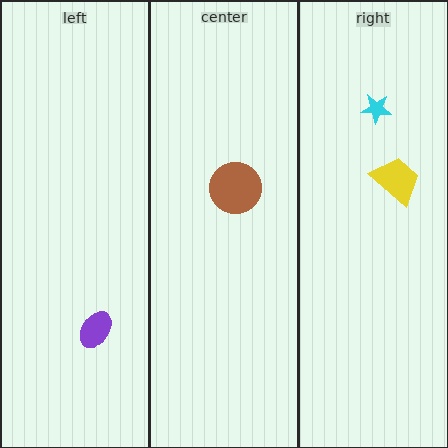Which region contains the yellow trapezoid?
The right region.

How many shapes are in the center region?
1.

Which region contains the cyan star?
The right region.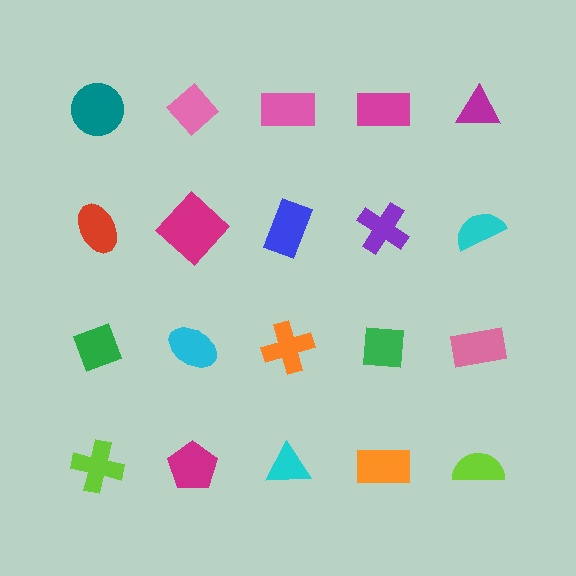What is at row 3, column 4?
A green square.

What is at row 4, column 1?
A lime cross.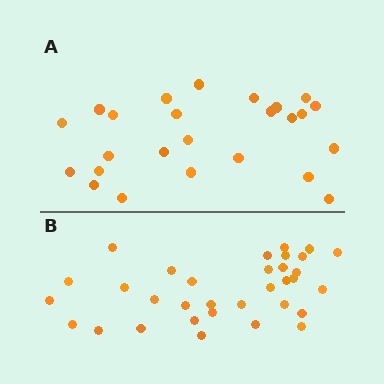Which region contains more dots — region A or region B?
Region B (the bottom region) has more dots.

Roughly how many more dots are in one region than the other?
Region B has roughly 8 or so more dots than region A.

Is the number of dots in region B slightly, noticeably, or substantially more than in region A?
Region B has noticeably more, but not dramatically so. The ratio is roughly 1.3 to 1.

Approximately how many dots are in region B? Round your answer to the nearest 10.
About 30 dots. (The exact count is 33, which rounds to 30.)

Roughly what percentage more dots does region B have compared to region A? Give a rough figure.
About 30% more.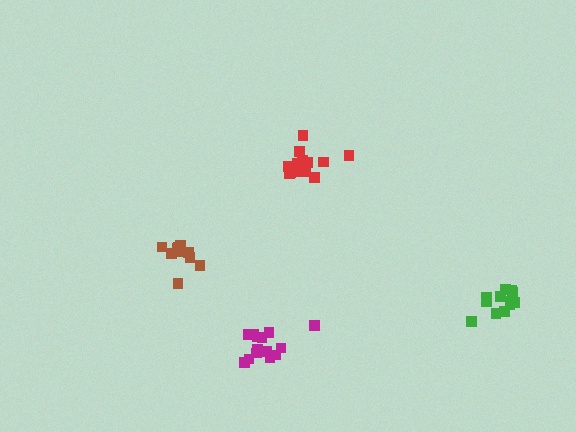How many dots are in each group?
Group 1: 13 dots, Group 2: 15 dots, Group 3: 14 dots, Group 4: 11 dots (53 total).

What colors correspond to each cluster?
The clusters are colored: green, magenta, red, brown.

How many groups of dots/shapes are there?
There are 4 groups.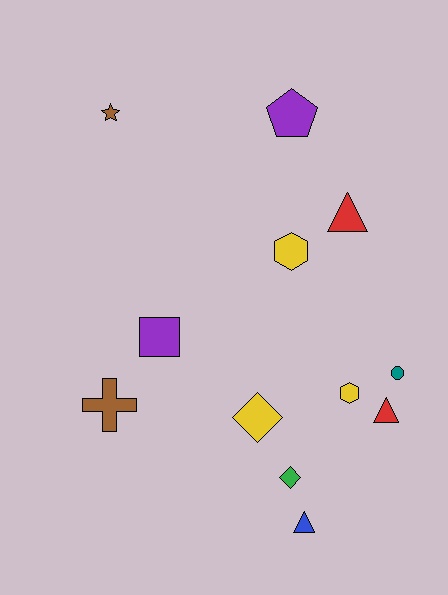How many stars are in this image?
There is 1 star.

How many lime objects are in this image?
There are no lime objects.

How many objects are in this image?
There are 12 objects.